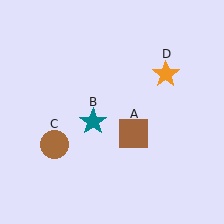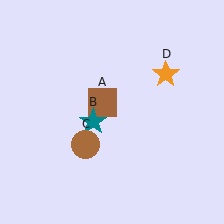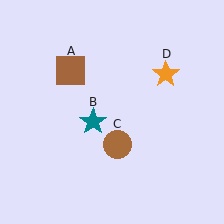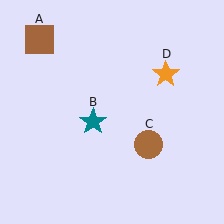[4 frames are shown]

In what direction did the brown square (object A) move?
The brown square (object A) moved up and to the left.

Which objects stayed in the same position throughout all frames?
Teal star (object B) and orange star (object D) remained stationary.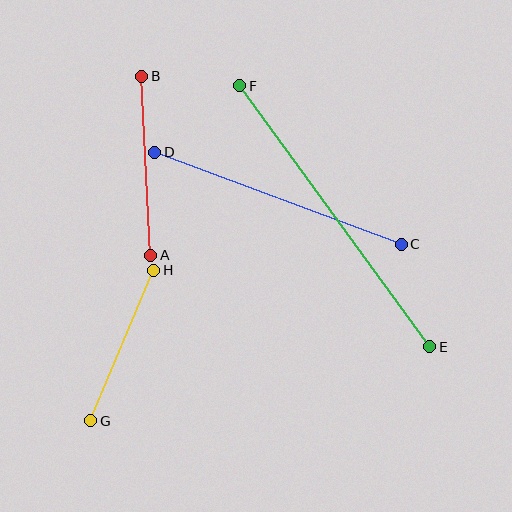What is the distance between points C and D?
The distance is approximately 263 pixels.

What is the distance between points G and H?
The distance is approximately 163 pixels.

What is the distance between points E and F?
The distance is approximately 323 pixels.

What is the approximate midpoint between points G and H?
The midpoint is at approximately (122, 345) pixels.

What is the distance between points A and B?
The distance is approximately 179 pixels.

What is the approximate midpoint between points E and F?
The midpoint is at approximately (335, 216) pixels.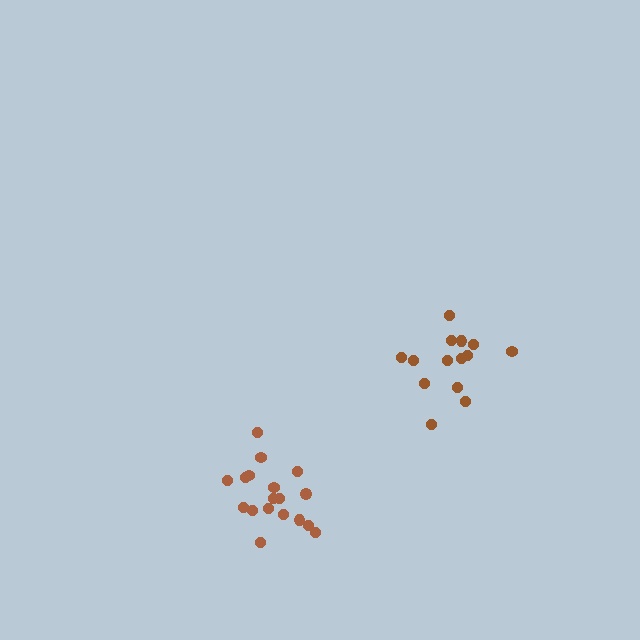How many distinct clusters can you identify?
There are 2 distinct clusters.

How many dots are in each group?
Group 1: 14 dots, Group 2: 18 dots (32 total).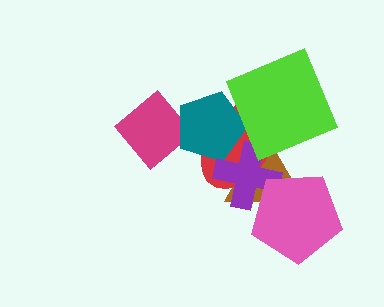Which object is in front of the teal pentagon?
The purple cross is in front of the teal pentagon.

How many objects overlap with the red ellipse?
4 objects overlap with the red ellipse.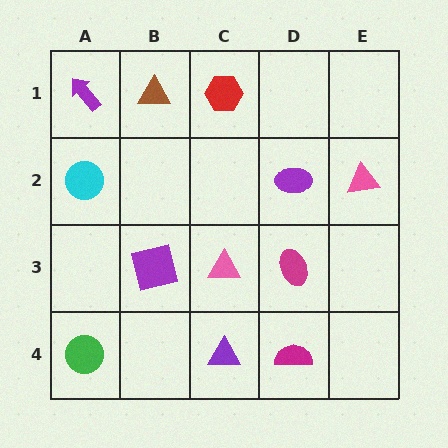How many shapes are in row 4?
3 shapes.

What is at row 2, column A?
A cyan circle.